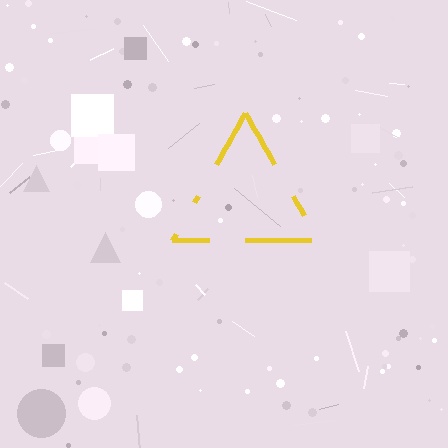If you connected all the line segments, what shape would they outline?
They would outline a triangle.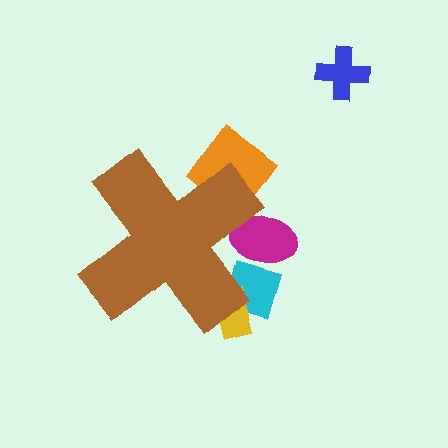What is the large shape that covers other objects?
A brown cross.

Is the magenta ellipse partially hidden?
Yes, the magenta ellipse is partially hidden behind the brown cross.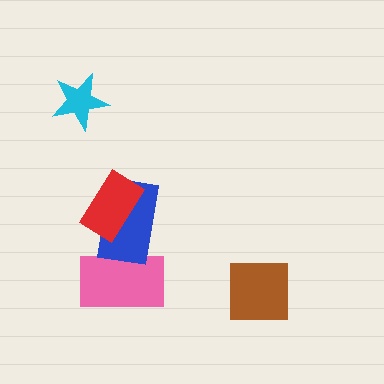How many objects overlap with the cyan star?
0 objects overlap with the cyan star.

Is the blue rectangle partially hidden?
Yes, it is partially covered by another shape.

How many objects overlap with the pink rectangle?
1 object overlaps with the pink rectangle.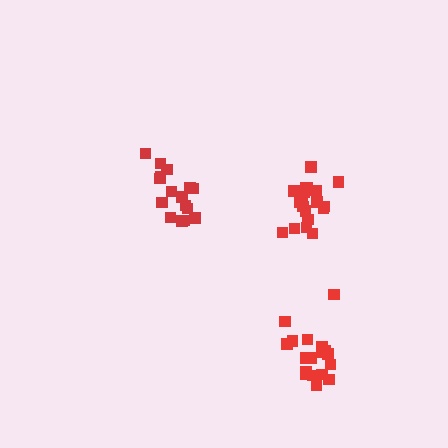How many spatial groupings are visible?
There are 3 spatial groupings.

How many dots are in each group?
Group 1: 16 dots, Group 2: 19 dots, Group 3: 19 dots (54 total).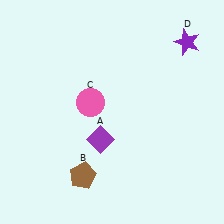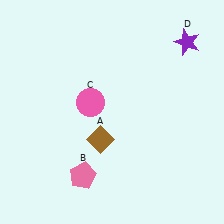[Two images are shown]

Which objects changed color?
A changed from purple to brown. B changed from brown to pink.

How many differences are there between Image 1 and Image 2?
There are 2 differences between the two images.